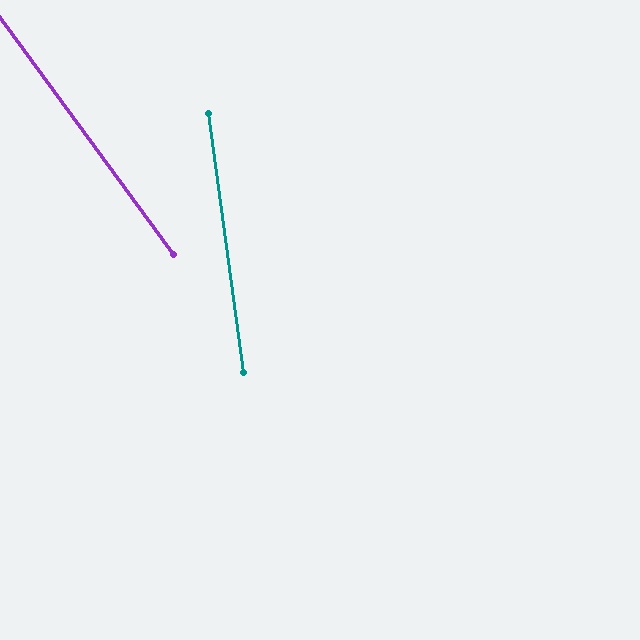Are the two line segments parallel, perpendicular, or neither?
Neither parallel nor perpendicular — they differ by about 29°.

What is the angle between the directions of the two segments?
Approximately 29 degrees.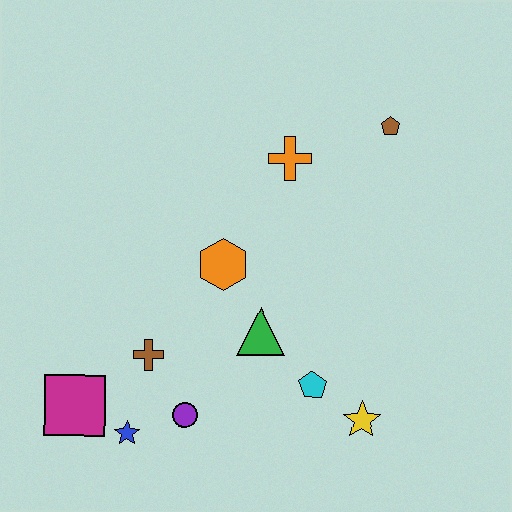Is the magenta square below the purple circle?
No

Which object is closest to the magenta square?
The blue star is closest to the magenta square.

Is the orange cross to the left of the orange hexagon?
No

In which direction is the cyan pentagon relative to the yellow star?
The cyan pentagon is to the left of the yellow star.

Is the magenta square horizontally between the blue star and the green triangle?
No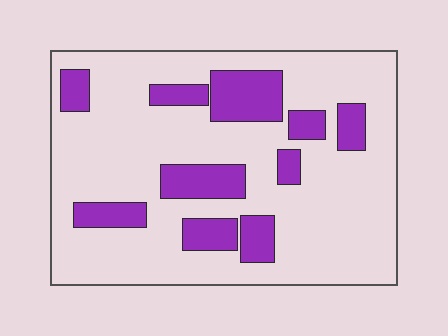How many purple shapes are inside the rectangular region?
10.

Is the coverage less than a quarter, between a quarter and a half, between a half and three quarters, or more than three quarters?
Less than a quarter.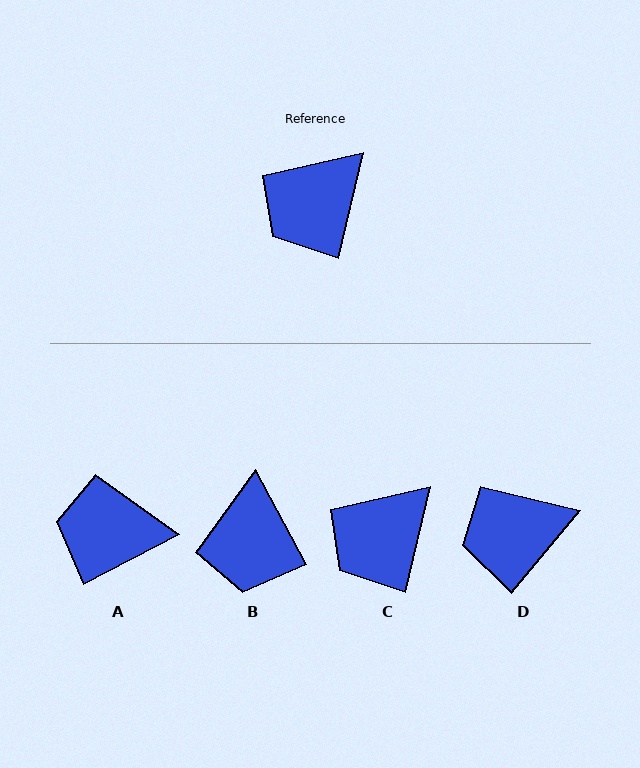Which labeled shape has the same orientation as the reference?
C.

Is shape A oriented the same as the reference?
No, it is off by about 49 degrees.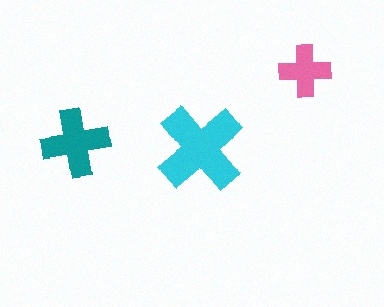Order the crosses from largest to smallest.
the cyan one, the teal one, the pink one.